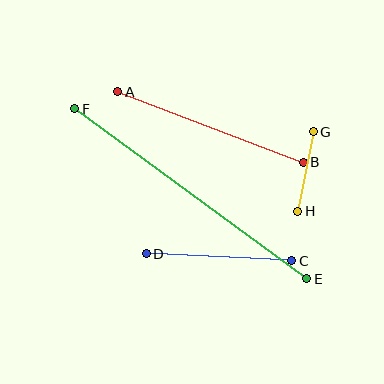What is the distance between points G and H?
The distance is approximately 81 pixels.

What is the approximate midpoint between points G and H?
The midpoint is at approximately (305, 172) pixels.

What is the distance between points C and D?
The distance is approximately 146 pixels.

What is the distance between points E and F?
The distance is approximately 288 pixels.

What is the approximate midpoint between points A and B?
The midpoint is at approximately (211, 127) pixels.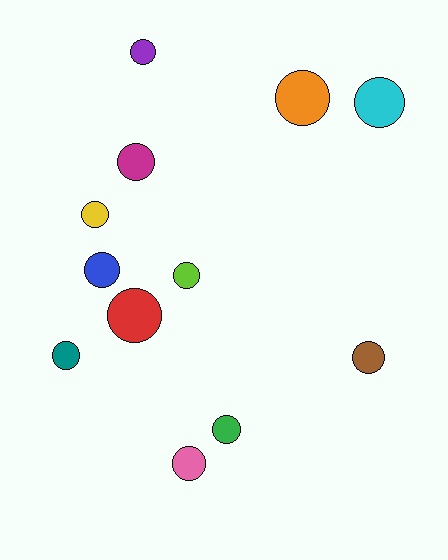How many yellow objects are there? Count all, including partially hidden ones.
There is 1 yellow object.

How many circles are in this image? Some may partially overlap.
There are 12 circles.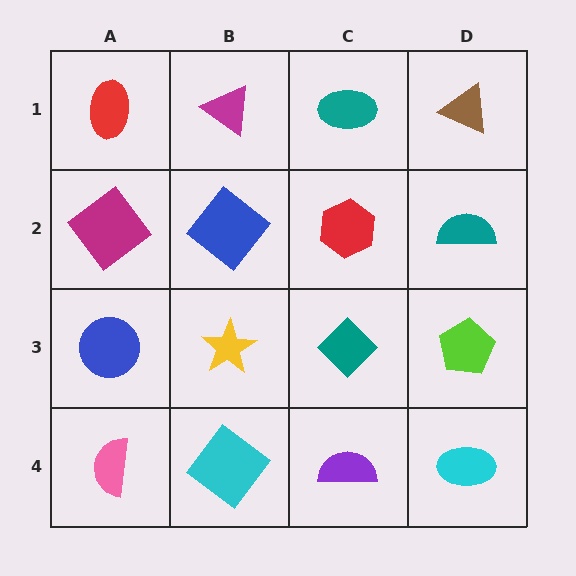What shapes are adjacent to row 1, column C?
A red hexagon (row 2, column C), a magenta triangle (row 1, column B), a brown triangle (row 1, column D).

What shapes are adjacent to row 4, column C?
A teal diamond (row 3, column C), a cyan diamond (row 4, column B), a cyan ellipse (row 4, column D).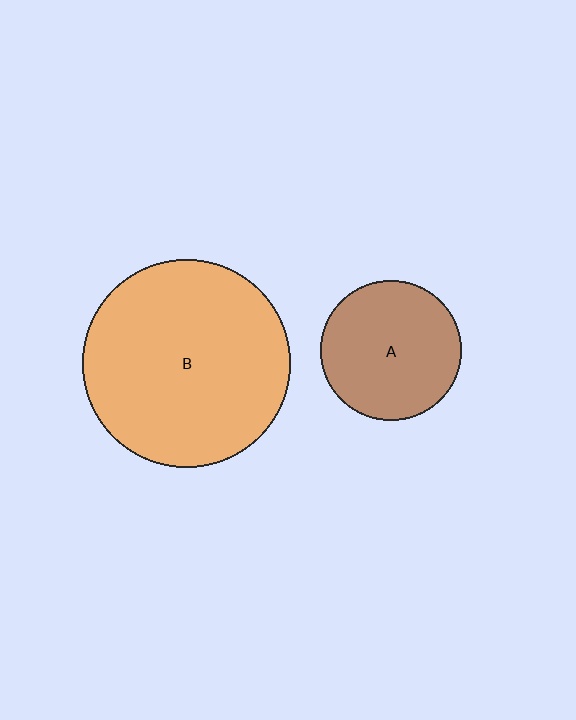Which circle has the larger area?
Circle B (orange).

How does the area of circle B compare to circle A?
Approximately 2.2 times.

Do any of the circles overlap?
No, none of the circles overlap.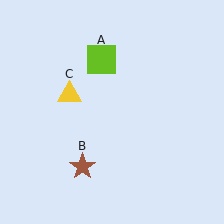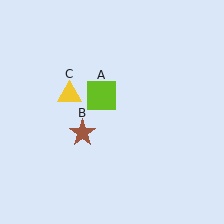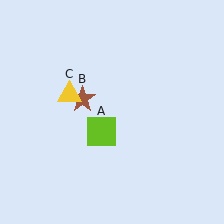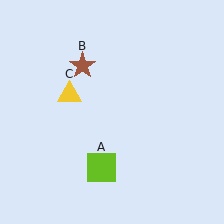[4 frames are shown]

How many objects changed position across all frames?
2 objects changed position: lime square (object A), brown star (object B).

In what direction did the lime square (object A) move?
The lime square (object A) moved down.